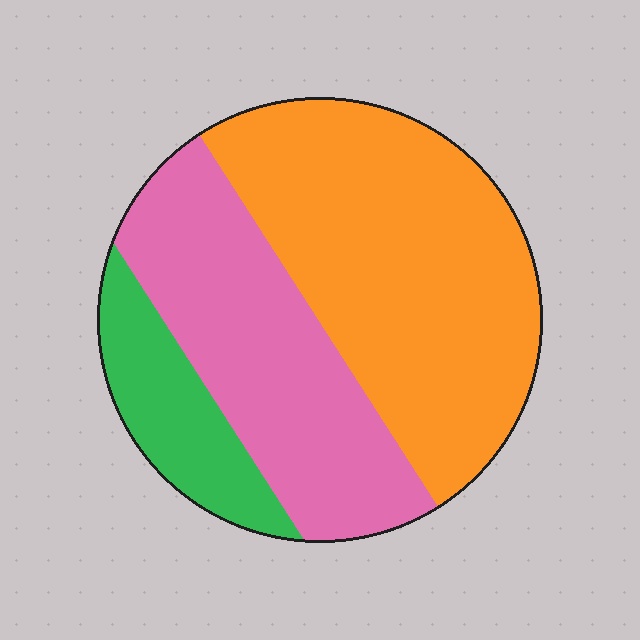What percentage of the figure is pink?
Pink takes up about one third (1/3) of the figure.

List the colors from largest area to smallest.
From largest to smallest: orange, pink, green.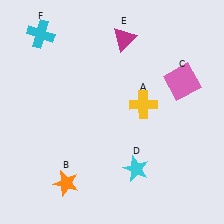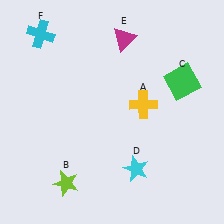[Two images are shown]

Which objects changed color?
B changed from orange to lime. C changed from pink to green.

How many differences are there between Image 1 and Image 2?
There are 2 differences between the two images.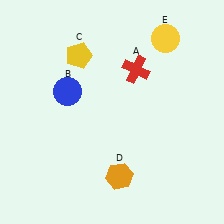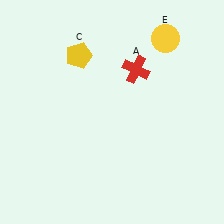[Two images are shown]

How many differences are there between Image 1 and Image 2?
There are 2 differences between the two images.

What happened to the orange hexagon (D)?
The orange hexagon (D) was removed in Image 2. It was in the bottom-right area of Image 1.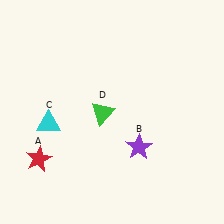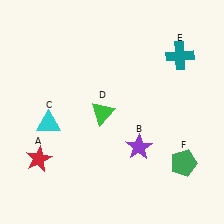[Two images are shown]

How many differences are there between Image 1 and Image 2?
There are 2 differences between the two images.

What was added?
A teal cross (E), a green pentagon (F) were added in Image 2.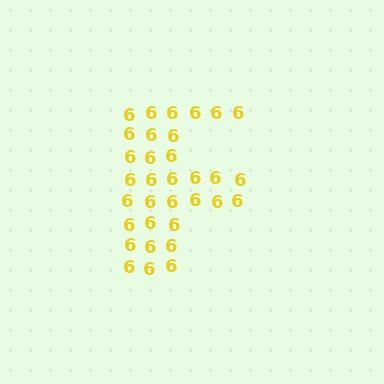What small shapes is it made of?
It is made of small digit 6's.